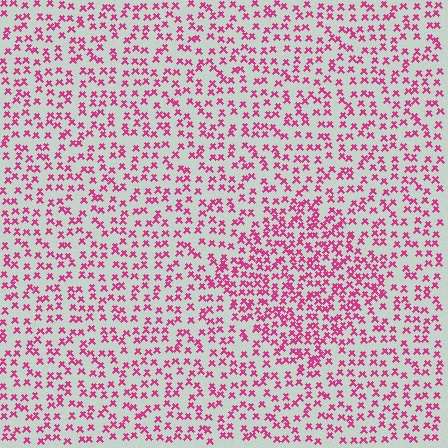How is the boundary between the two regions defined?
The boundary is defined by a change in element density (approximately 1.7x ratio). All elements are the same color, size, and shape.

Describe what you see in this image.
The image contains small magenta elements arranged at two different densities. A diamond-shaped region is visible where the elements are more densely packed than the surrounding area.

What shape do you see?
I see a diamond.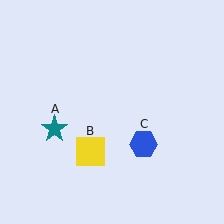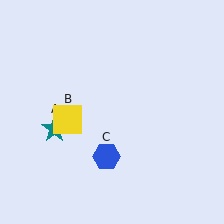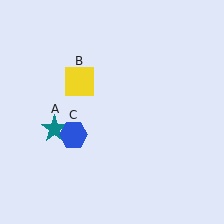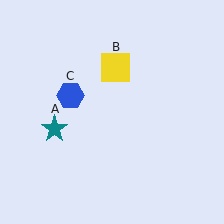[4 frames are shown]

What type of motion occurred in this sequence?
The yellow square (object B), blue hexagon (object C) rotated clockwise around the center of the scene.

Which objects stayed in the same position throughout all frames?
Teal star (object A) remained stationary.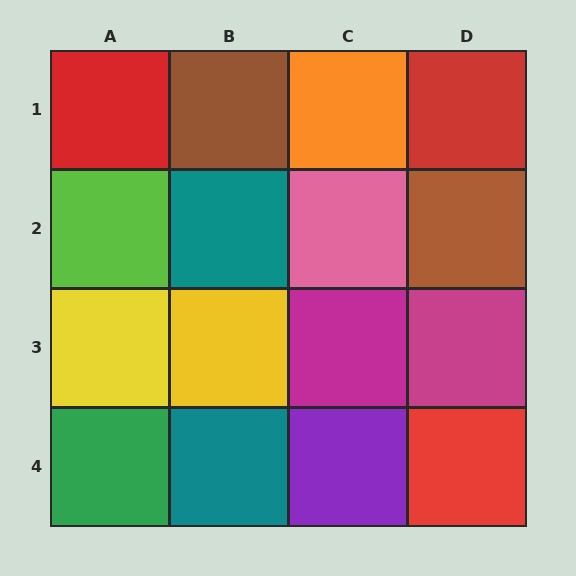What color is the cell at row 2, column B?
Teal.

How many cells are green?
1 cell is green.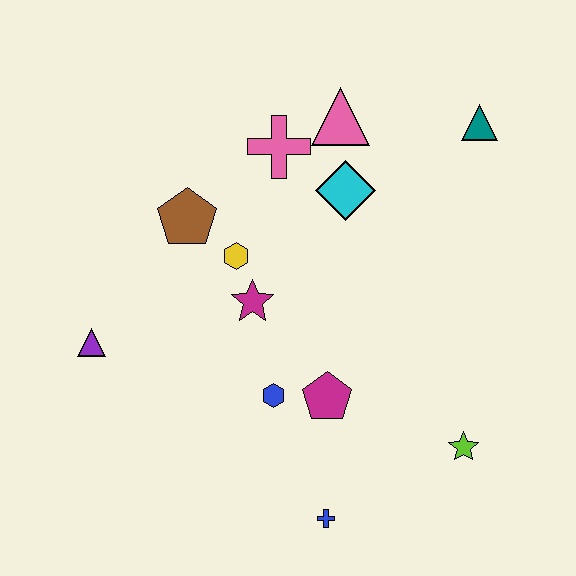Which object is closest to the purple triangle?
The brown pentagon is closest to the purple triangle.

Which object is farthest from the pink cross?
The blue cross is farthest from the pink cross.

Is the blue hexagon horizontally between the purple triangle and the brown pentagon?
No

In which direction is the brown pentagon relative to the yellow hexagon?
The brown pentagon is to the left of the yellow hexagon.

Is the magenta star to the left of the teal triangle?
Yes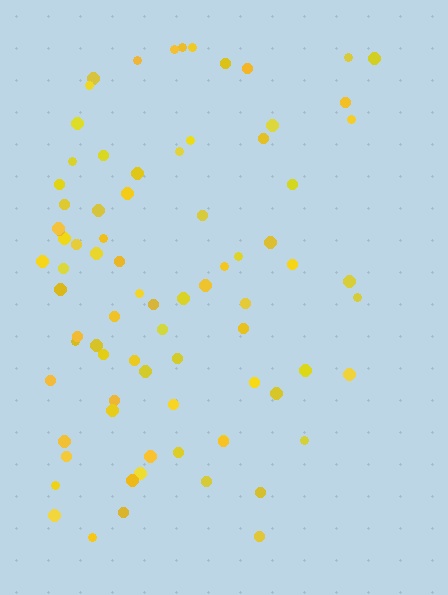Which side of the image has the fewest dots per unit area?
The right.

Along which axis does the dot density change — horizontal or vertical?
Horizontal.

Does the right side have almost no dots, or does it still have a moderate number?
Still a moderate number, just noticeably fewer than the left.